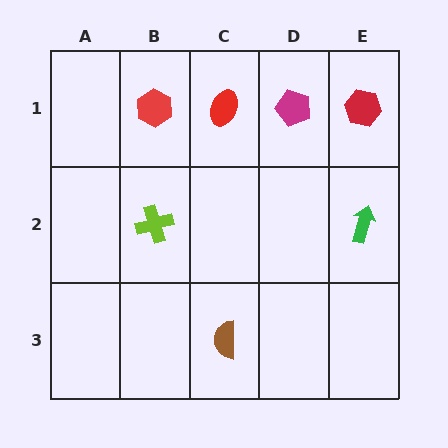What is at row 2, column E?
A green arrow.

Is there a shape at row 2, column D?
No, that cell is empty.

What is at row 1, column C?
A red ellipse.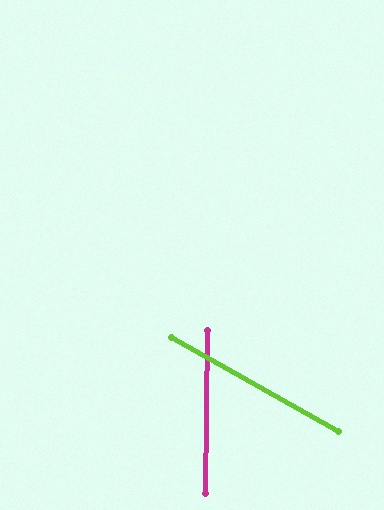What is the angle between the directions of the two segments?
Approximately 61 degrees.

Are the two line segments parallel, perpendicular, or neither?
Neither parallel nor perpendicular — they differ by about 61°.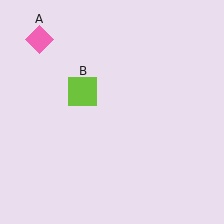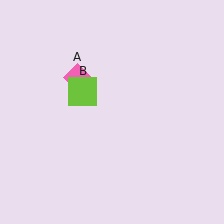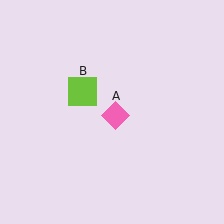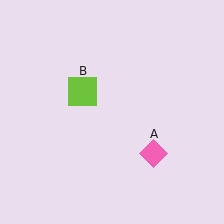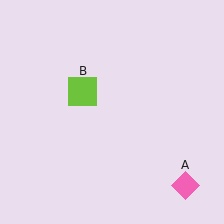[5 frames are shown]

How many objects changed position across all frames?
1 object changed position: pink diamond (object A).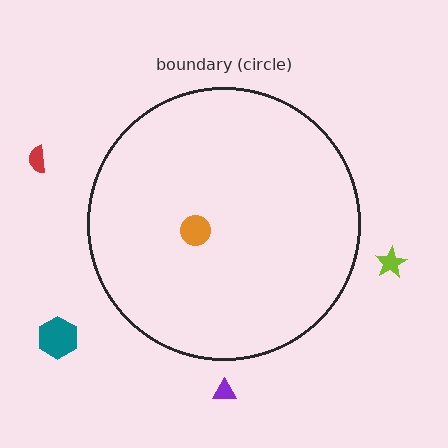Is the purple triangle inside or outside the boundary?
Outside.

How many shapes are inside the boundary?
1 inside, 4 outside.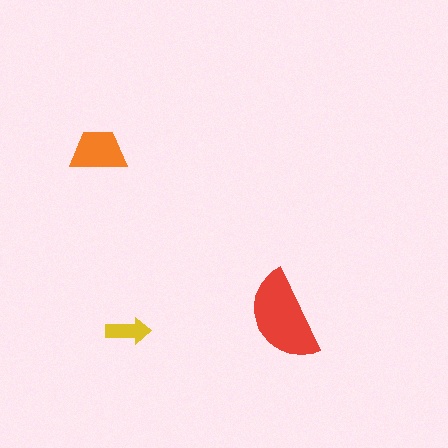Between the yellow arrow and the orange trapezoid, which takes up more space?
The orange trapezoid.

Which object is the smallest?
The yellow arrow.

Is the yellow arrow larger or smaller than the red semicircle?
Smaller.